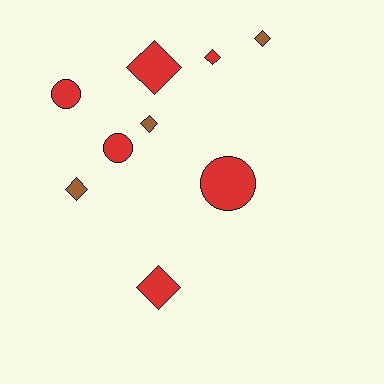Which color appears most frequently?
Red, with 6 objects.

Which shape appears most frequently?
Diamond, with 6 objects.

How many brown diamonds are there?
There are 3 brown diamonds.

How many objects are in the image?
There are 9 objects.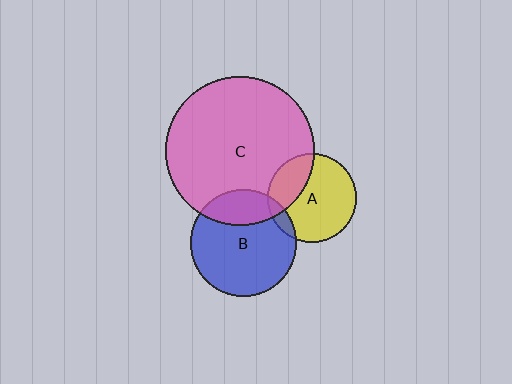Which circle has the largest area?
Circle C (pink).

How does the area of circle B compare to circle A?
Approximately 1.4 times.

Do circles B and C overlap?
Yes.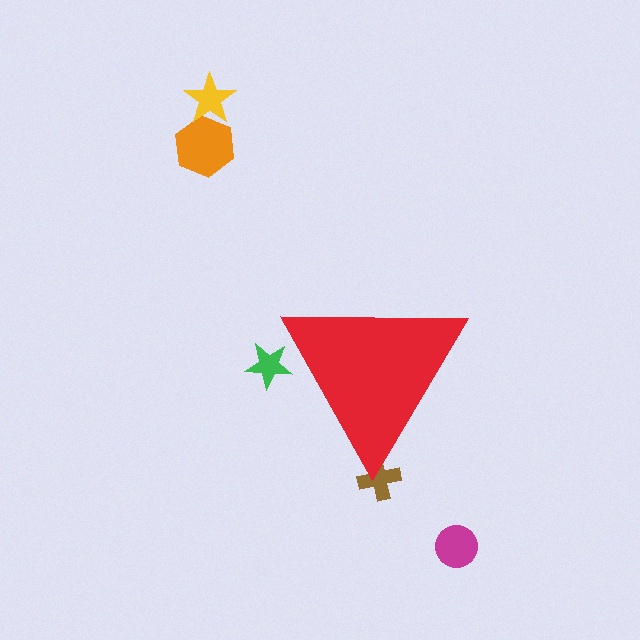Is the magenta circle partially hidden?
No, the magenta circle is fully visible.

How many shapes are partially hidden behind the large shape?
2 shapes are partially hidden.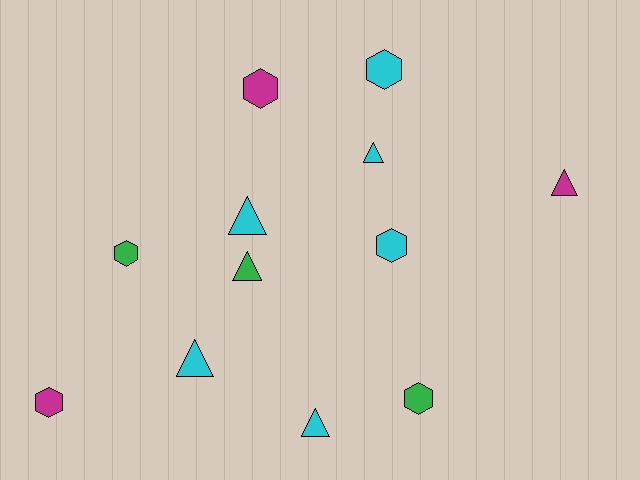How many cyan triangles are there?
There are 4 cyan triangles.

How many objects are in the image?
There are 12 objects.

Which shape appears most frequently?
Hexagon, with 6 objects.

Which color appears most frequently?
Cyan, with 6 objects.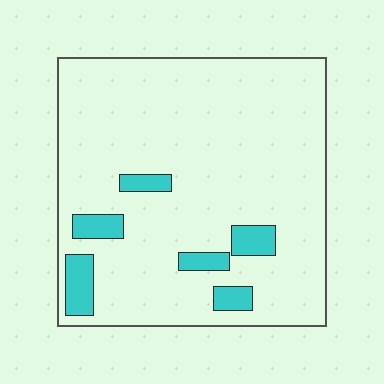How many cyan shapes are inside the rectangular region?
6.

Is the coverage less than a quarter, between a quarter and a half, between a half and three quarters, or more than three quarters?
Less than a quarter.